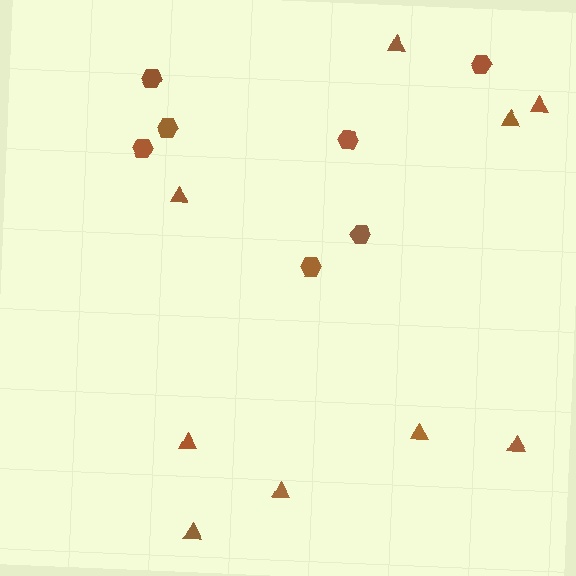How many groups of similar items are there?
There are 2 groups: one group of hexagons (7) and one group of triangles (9).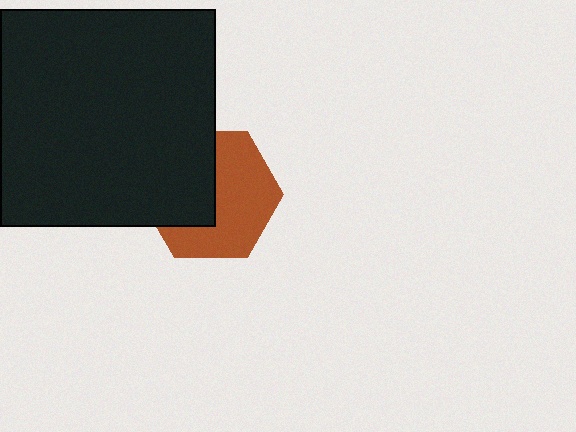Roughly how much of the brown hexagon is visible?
About half of it is visible (roughly 57%).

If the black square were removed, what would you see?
You would see the complete brown hexagon.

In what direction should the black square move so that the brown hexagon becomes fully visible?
The black square should move left. That is the shortest direction to clear the overlap and leave the brown hexagon fully visible.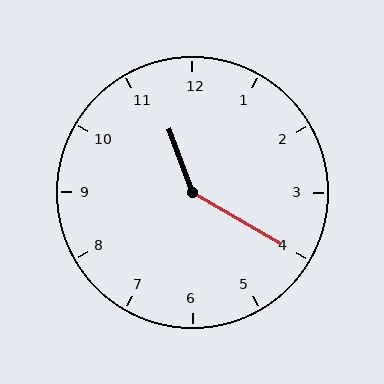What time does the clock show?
11:20.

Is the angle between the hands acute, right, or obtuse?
It is obtuse.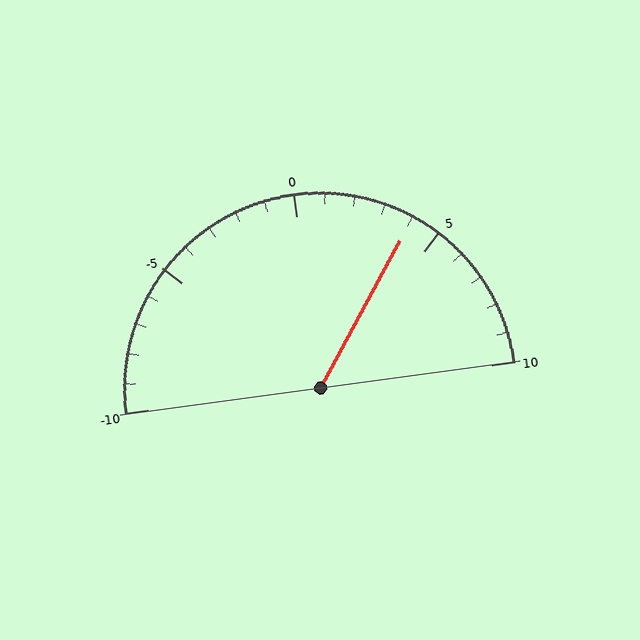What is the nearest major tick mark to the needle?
The nearest major tick mark is 5.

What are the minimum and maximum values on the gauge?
The gauge ranges from -10 to 10.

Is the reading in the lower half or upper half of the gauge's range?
The reading is in the upper half of the range (-10 to 10).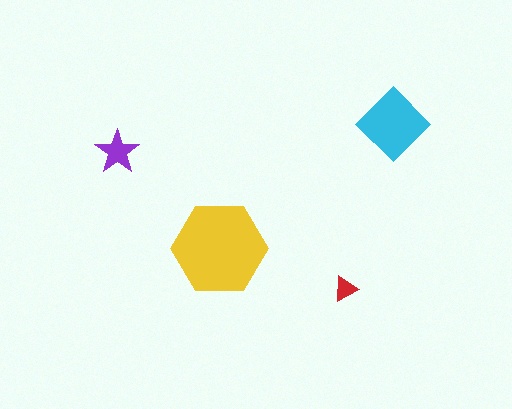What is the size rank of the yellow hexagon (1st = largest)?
1st.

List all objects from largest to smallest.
The yellow hexagon, the cyan diamond, the purple star, the red triangle.